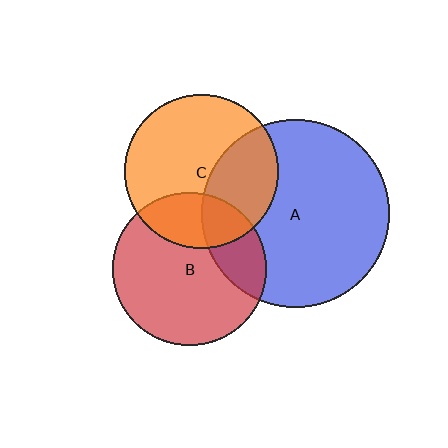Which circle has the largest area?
Circle A (blue).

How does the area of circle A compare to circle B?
Approximately 1.5 times.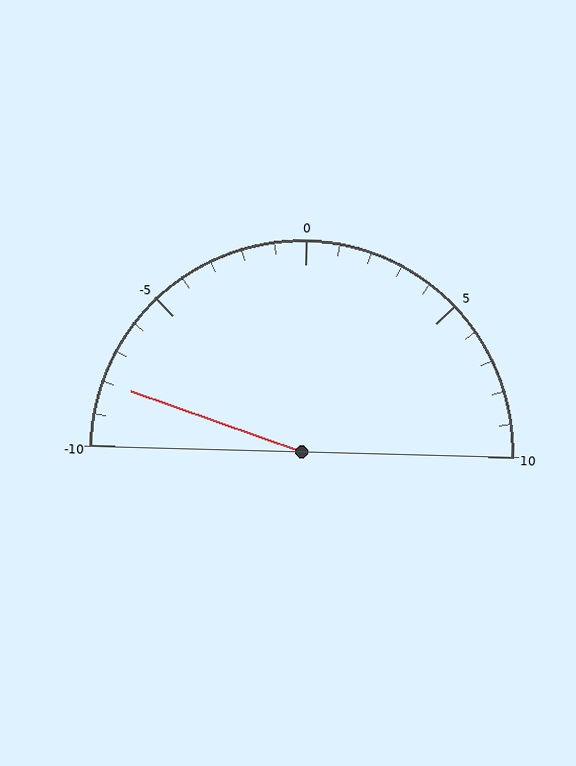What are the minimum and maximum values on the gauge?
The gauge ranges from -10 to 10.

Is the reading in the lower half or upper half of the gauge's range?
The reading is in the lower half of the range (-10 to 10).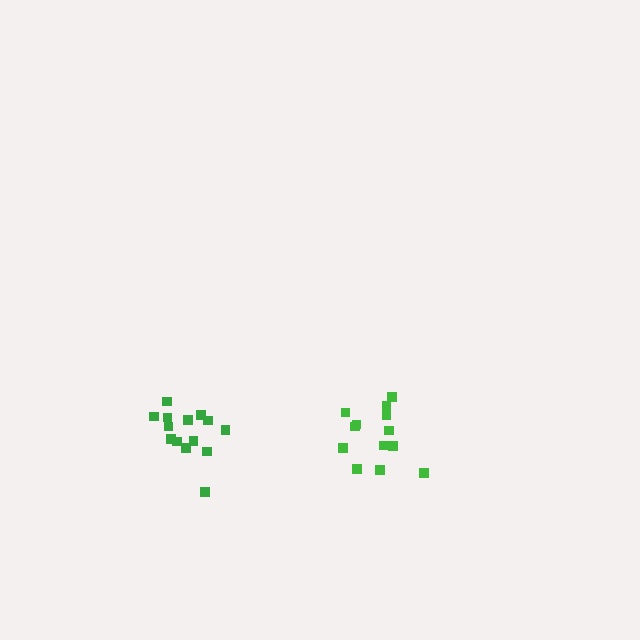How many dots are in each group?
Group 1: 13 dots, Group 2: 14 dots (27 total).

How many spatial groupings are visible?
There are 2 spatial groupings.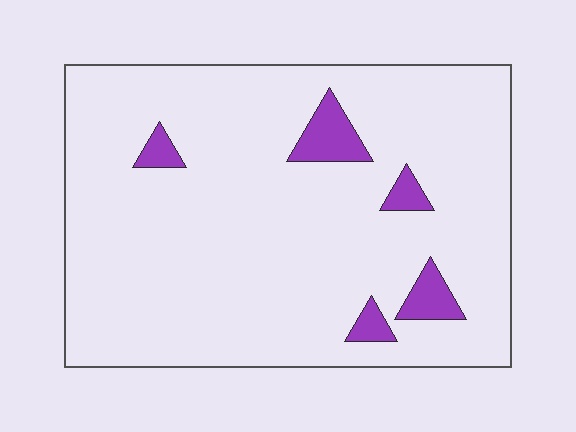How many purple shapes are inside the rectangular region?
5.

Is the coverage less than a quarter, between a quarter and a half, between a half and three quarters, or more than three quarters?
Less than a quarter.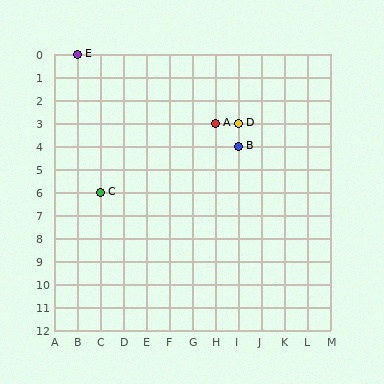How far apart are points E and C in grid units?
Points E and C are 1 column and 6 rows apart (about 6.1 grid units diagonally).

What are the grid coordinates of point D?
Point D is at grid coordinates (I, 3).